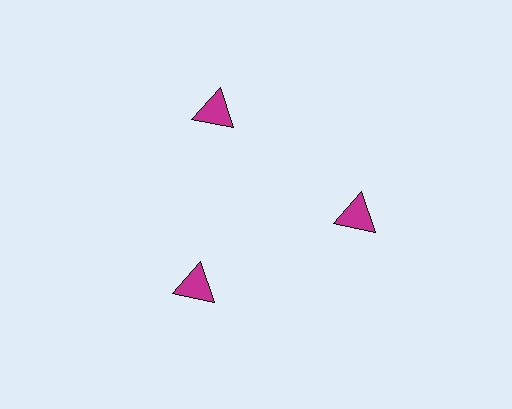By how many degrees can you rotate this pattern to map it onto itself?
The pattern maps onto itself every 120 degrees of rotation.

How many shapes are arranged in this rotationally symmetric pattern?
There are 3 shapes, arranged in 3 groups of 1.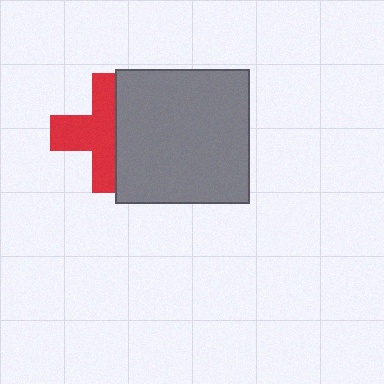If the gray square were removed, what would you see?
You would see the complete red cross.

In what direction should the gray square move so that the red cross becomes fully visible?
The gray square should move right. That is the shortest direction to clear the overlap and leave the red cross fully visible.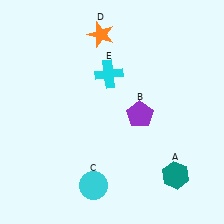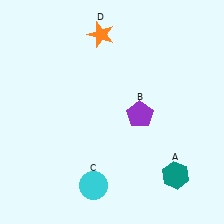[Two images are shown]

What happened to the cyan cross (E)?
The cyan cross (E) was removed in Image 2. It was in the top-left area of Image 1.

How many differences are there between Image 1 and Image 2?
There is 1 difference between the two images.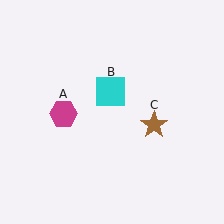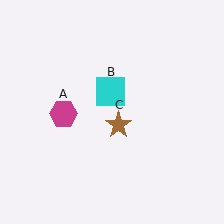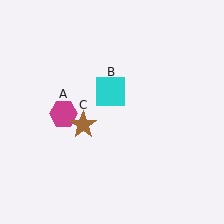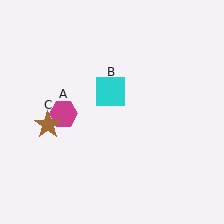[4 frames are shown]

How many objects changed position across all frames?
1 object changed position: brown star (object C).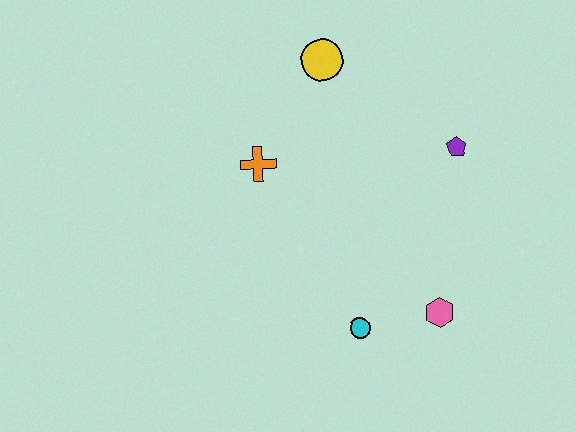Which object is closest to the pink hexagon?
The cyan circle is closest to the pink hexagon.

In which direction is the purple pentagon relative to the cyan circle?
The purple pentagon is above the cyan circle.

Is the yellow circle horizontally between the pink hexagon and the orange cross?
Yes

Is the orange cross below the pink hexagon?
No